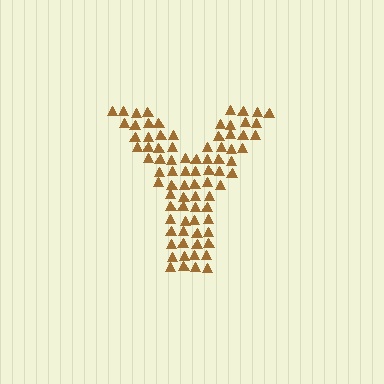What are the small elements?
The small elements are triangles.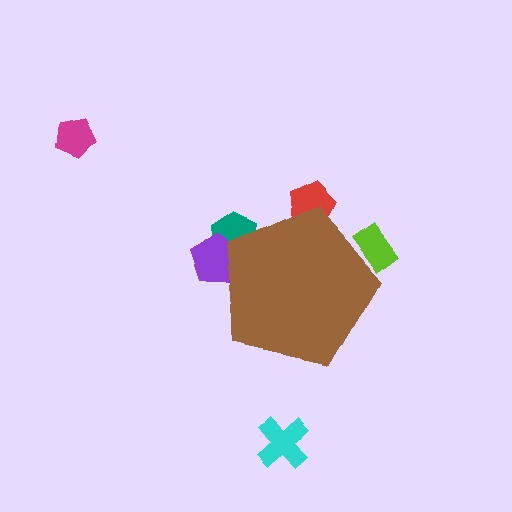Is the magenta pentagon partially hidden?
No, the magenta pentagon is fully visible.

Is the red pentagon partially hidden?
Yes, the red pentagon is partially hidden behind the brown pentagon.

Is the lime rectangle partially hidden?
Yes, the lime rectangle is partially hidden behind the brown pentagon.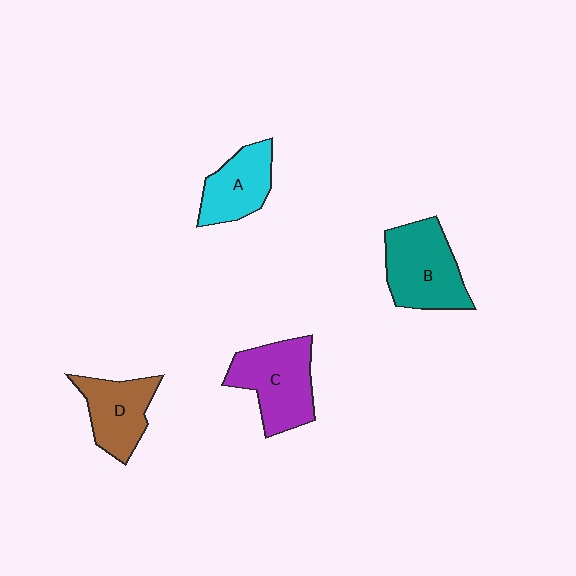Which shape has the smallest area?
Shape A (cyan).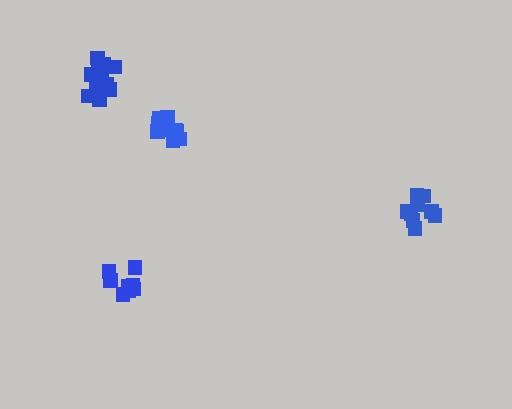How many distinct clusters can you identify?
There are 4 distinct clusters.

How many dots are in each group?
Group 1: 11 dots, Group 2: 9 dots, Group 3: 8 dots, Group 4: 13 dots (41 total).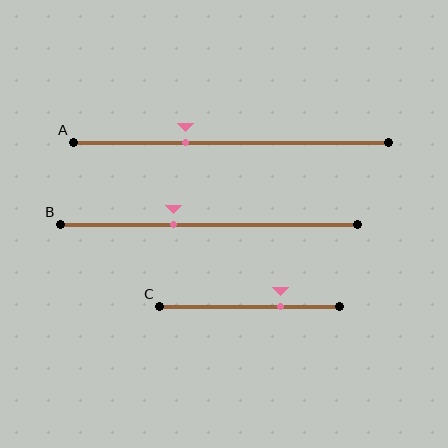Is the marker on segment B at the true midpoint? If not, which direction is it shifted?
No, the marker on segment B is shifted to the left by about 12% of the segment length.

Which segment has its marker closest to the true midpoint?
Segment B has its marker closest to the true midpoint.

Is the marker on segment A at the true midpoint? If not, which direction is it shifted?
No, the marker on segment A is shifted to the left by about 14% of the segment length.